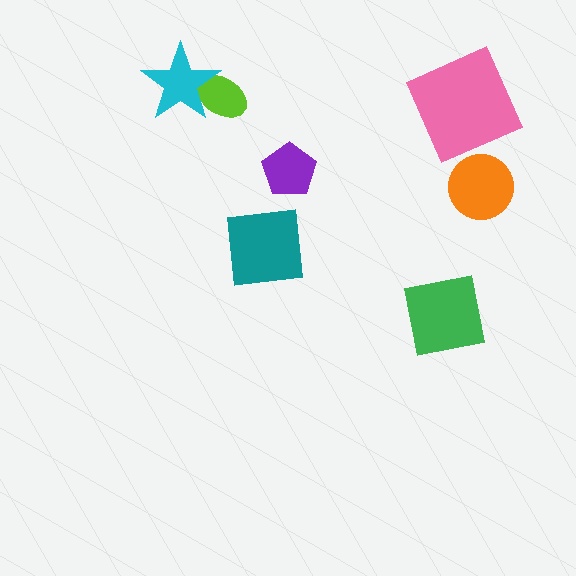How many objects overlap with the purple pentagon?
0 objects overlap with the purple pentagon.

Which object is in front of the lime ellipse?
The cyan star is in front of the lime ellipse.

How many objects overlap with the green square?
0 objects overlap with the green square.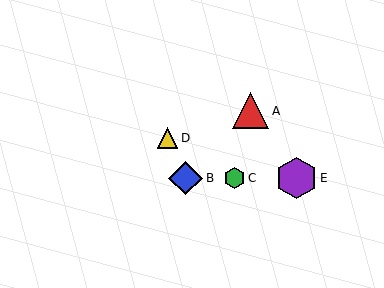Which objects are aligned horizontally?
Objects B, C, E are aligned horizontally.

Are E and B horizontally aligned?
Yes, both are at y≈178.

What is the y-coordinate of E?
Object E is at y≈178.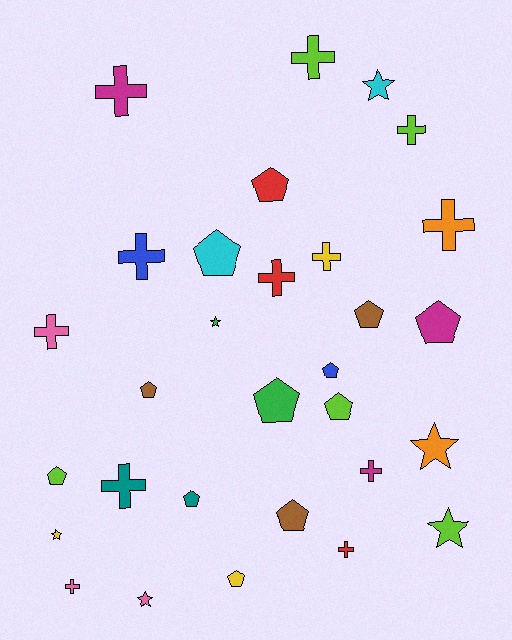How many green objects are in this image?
There are 2 green objects.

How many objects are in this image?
There are 30 objects.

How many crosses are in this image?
There are 12 crosses.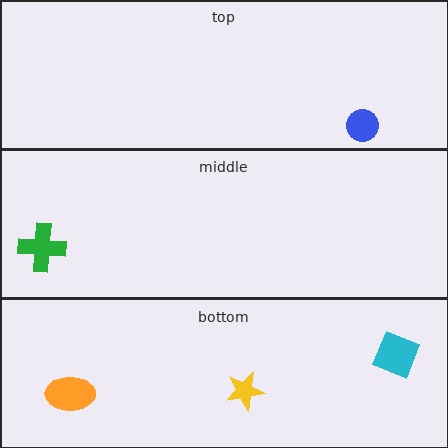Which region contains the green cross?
The middle region.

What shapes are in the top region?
The blue circle.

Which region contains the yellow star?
The bottom region.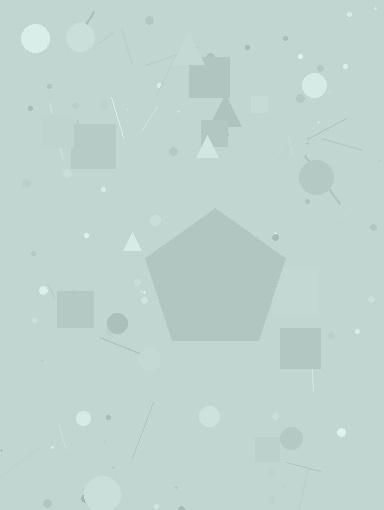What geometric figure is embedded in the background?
A pentagon is embedded in the background.